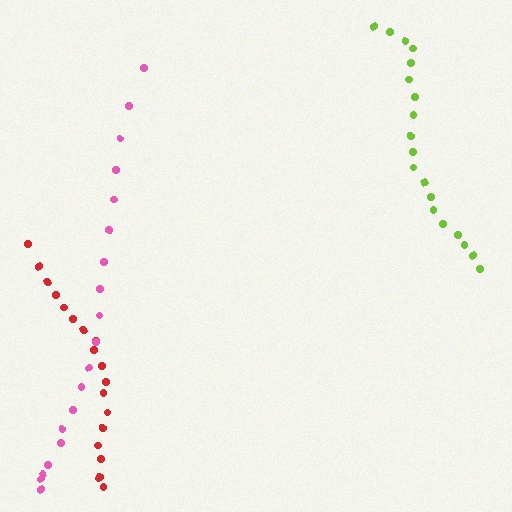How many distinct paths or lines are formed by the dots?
There are 3 distinct paths.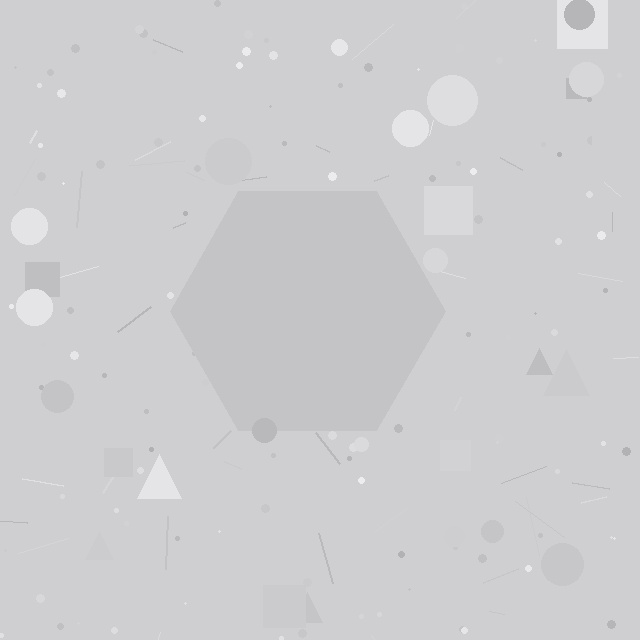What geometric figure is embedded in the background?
A hexagon is embedded in the background.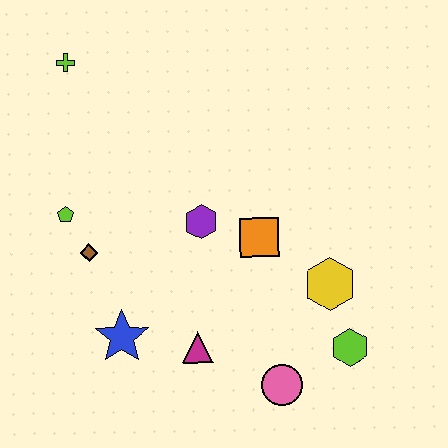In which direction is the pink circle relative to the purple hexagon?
The pink circle is below the purple hexagon.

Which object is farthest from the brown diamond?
The lime hexagon is farthest from the brown diamond.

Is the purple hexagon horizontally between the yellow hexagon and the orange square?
No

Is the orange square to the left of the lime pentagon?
No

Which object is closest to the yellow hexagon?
The lime hexagon is closest to the yellow hexagon.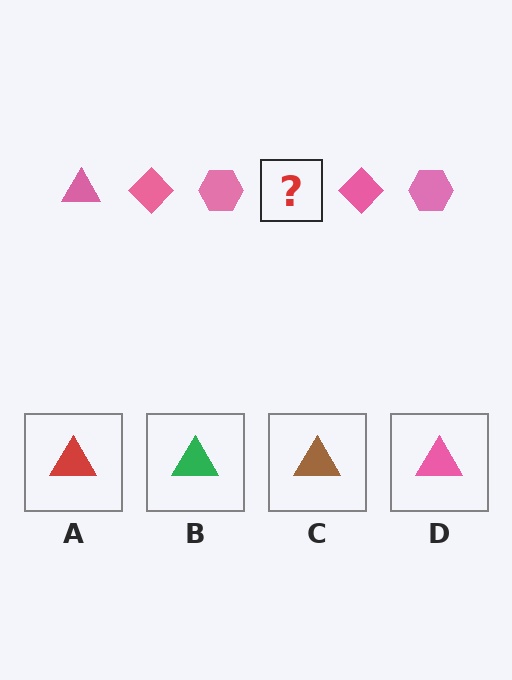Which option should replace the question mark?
Option D.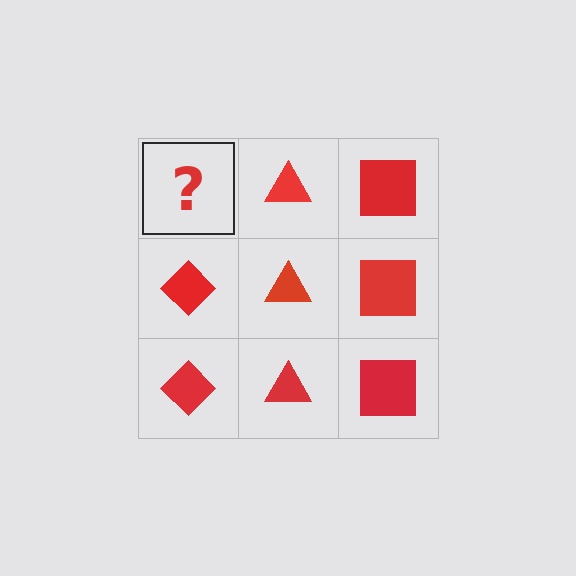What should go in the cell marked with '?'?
The missing cell should contain a red diamond.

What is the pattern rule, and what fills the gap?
The rule is that each column has a consistent shape. The gap should be filled with a red diamond.